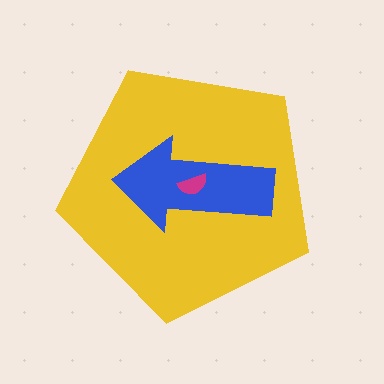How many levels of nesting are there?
3.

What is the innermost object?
The magenta semicircle.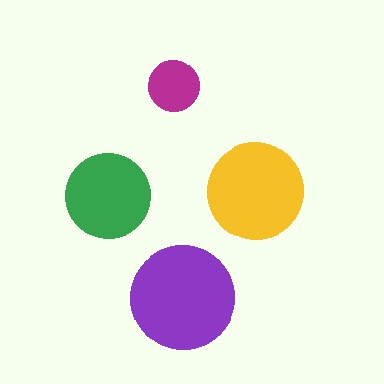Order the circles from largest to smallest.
the purple one, the yellow one, the green one, the magenta one.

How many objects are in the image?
There are 4 objects in the image.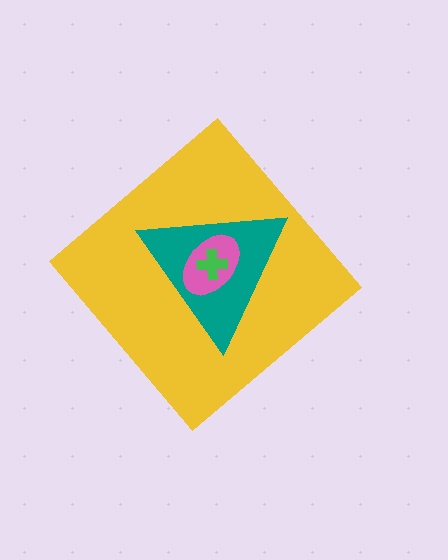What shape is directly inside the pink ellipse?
The green cross.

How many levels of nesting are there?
4.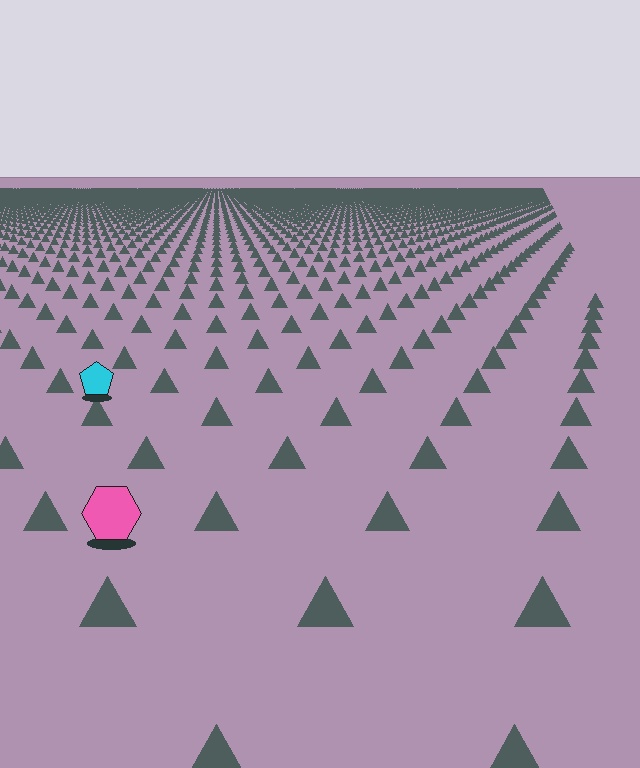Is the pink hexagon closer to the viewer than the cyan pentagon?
Yes. The pink hexagon is closer — you can tell from the texture gradient: the ground texture is coarser near it.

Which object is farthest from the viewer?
The cyan pentagon is farthest from the viewer. It appears smaller and the ground texture around it is denser.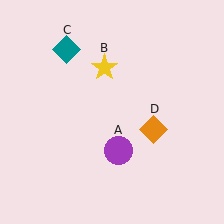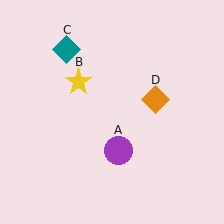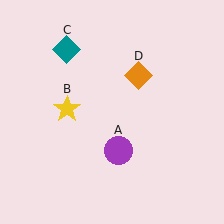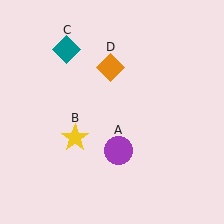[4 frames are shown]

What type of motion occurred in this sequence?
The yellow star (object B), orange diamond (object D) rotated counterclockwise around the center of the scene.